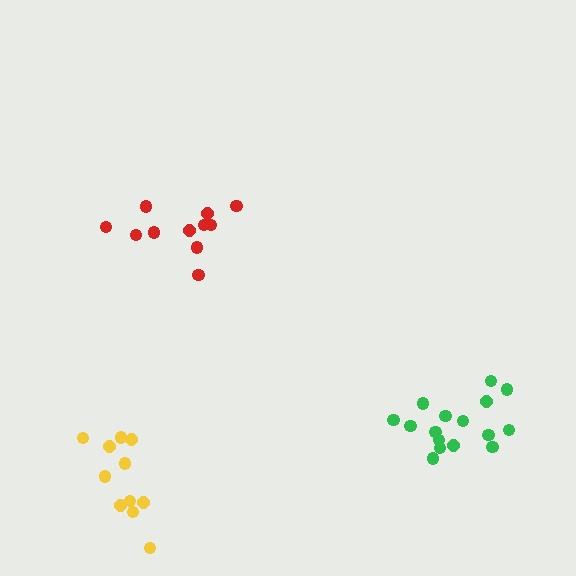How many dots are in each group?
Group 1: 11 dots, Group 2: 11 dots, Group 3: 16 dots (38 total).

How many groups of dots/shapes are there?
There are 3 groups.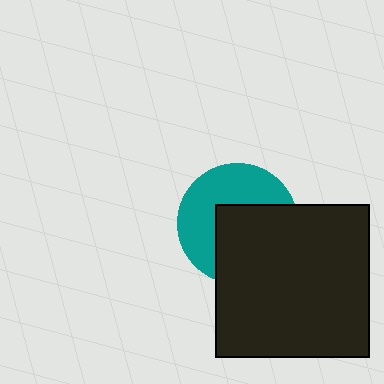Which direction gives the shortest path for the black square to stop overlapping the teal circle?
Moving toward the lower-right gives the shortest separation.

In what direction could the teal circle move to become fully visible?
The teal circle could move toward the upper-left. That would shift it out from behind the black square entirely.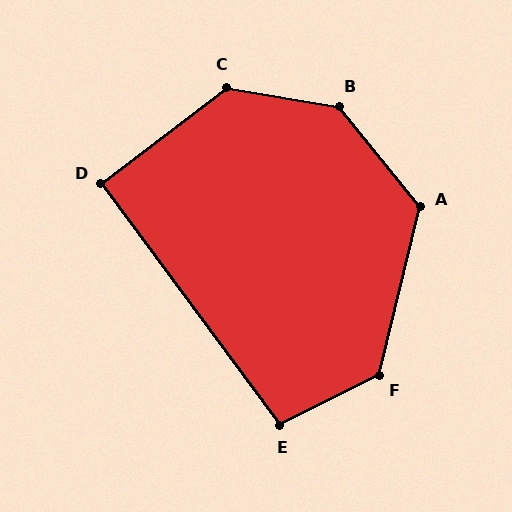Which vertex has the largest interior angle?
B, at approximately 138 degrees.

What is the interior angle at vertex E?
Approximately 99 degrees (obtuse).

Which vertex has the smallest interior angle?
D, at approximately 91 degrees.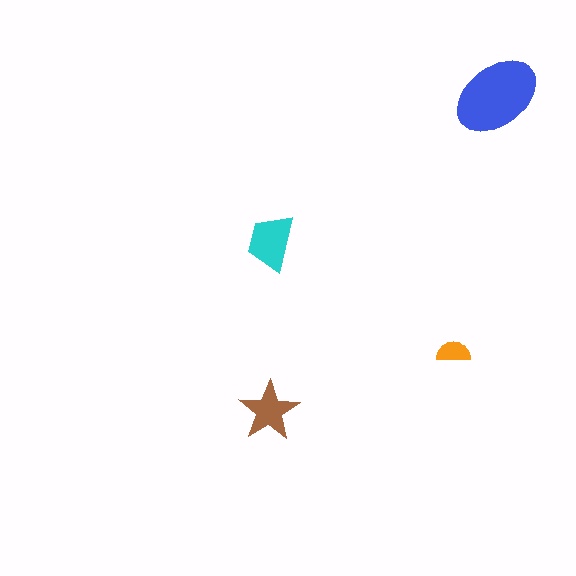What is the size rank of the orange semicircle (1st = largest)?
4th.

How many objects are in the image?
There are 4 objects in the image.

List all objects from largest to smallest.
The blue ellipse, the cyan trapezoid, the brown star, the orange semicircle.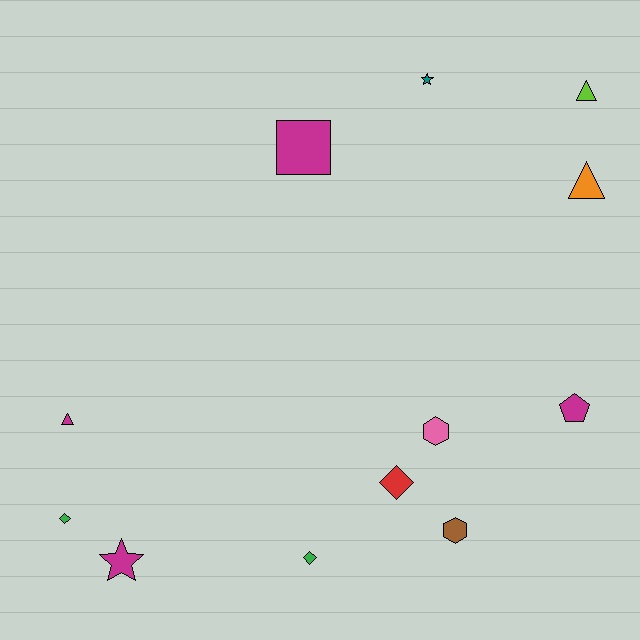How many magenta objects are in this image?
There are 4 magenta objects.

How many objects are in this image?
There are 12 objects.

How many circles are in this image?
There are no circles.